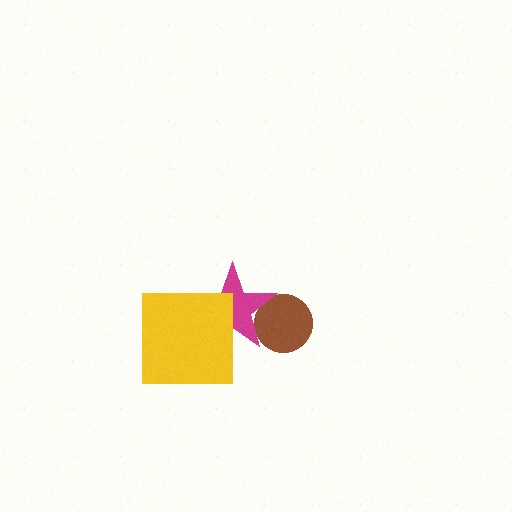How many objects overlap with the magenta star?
2 objects overlap with the magenta star.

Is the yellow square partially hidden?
No, no other shape covers it.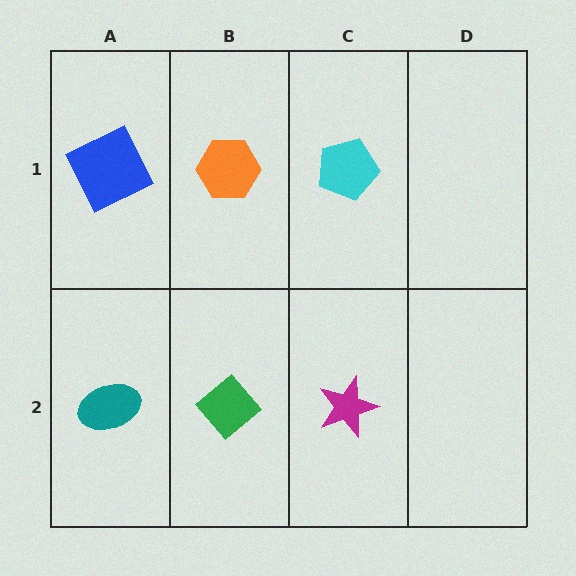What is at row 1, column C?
A cyan pentagon.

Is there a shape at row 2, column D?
No, that cell is empty.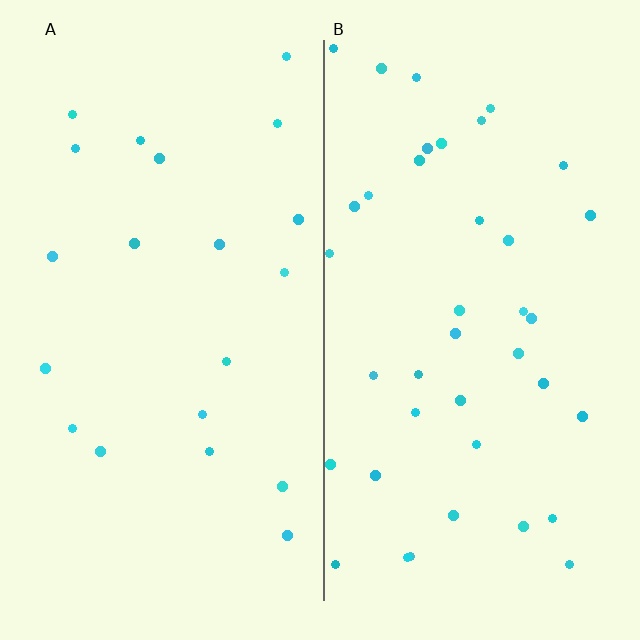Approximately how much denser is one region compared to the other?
Approximately 1.9× — region B over region A.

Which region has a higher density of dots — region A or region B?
B (the right).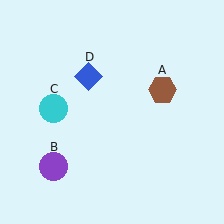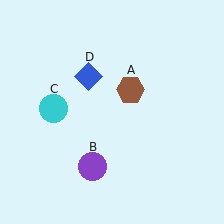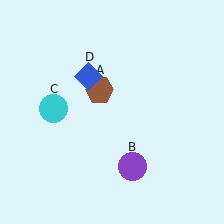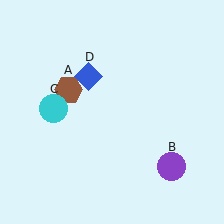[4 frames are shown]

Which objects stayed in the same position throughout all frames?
Cyan circle (object C) and blue diamond (object D) remained stationary.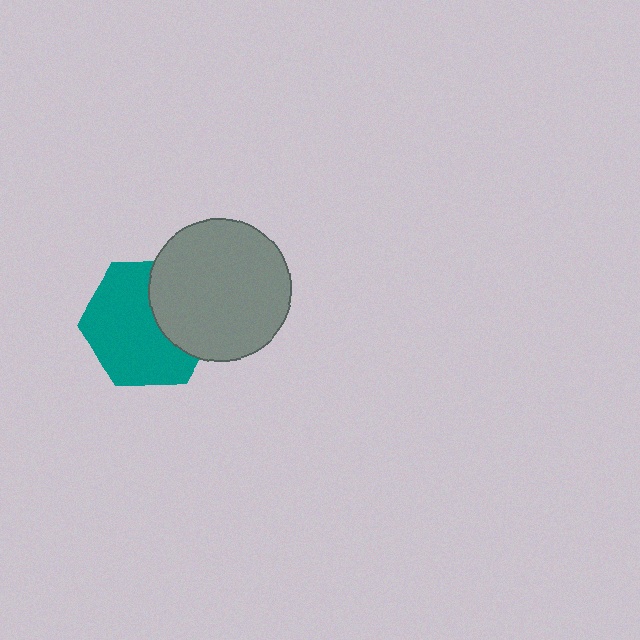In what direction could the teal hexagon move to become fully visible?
The teal hexagon could move left. That would shift it out from behind the gray circle entirely.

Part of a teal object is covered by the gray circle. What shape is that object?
It is a hexagon.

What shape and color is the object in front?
The object in front is a gray circle.